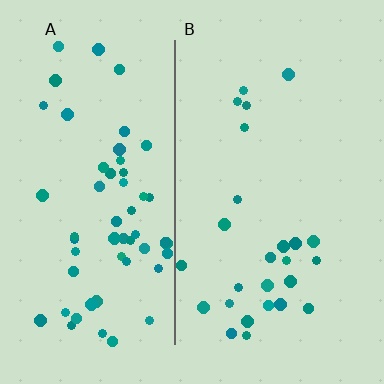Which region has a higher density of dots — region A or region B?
A (the left).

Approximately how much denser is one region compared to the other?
Approximately 2.2× — region A over region B.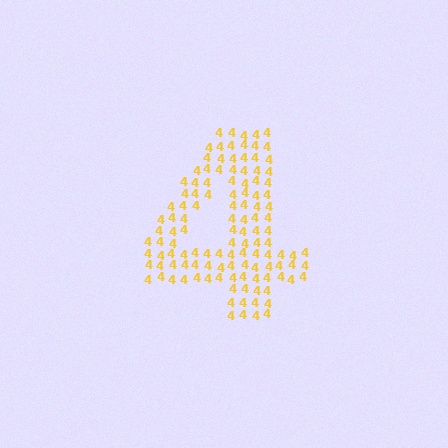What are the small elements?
The small elements are digit 4's.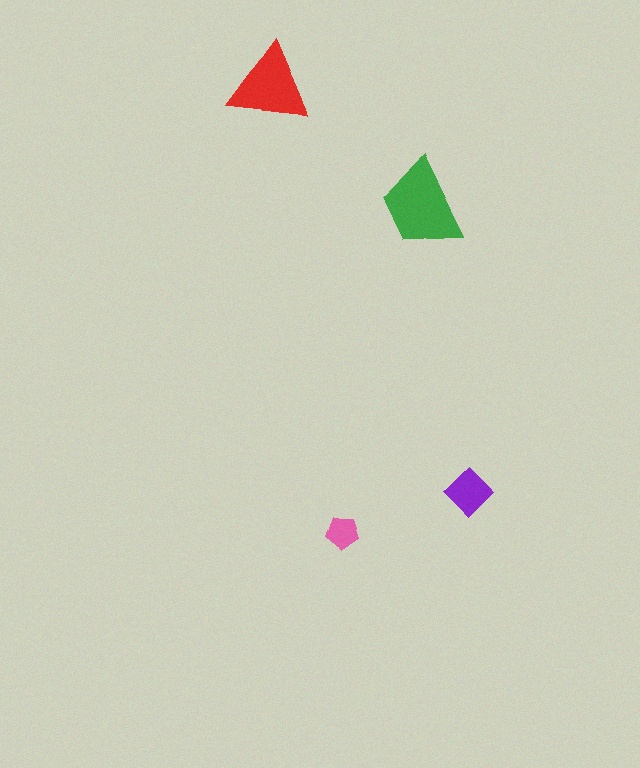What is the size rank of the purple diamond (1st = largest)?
3rd.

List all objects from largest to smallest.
The green trapezoid, the red triangle, the purple diamond, the pink pentagon.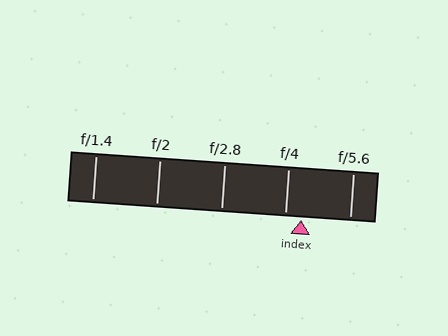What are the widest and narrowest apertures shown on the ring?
The widest aperture shown is f/1.4 and the narrowest is f/5.6.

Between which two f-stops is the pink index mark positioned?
The index mark is between f/4 and f/5.6.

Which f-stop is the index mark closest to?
The index mark is closest to f/4.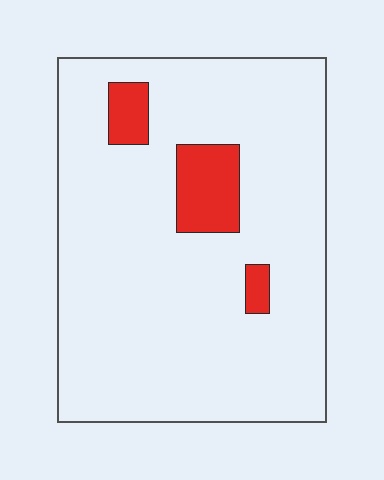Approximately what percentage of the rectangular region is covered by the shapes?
Approximately 10%.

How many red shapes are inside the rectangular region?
3.